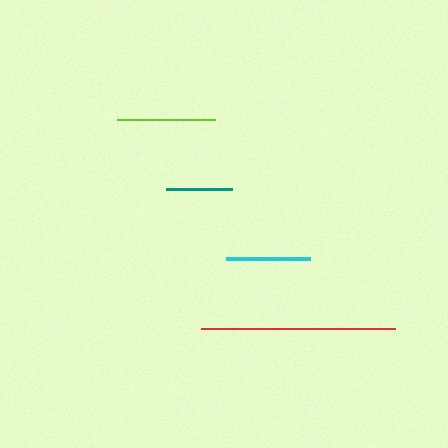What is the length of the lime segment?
The lime segment is approximately 99 pixels long.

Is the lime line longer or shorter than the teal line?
The lime line is longer than the teal line.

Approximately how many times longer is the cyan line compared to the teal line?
The cyan line is approximately 1.3 times the length of the teal line.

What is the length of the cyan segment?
The cyan segment is approximately 83 pixels long.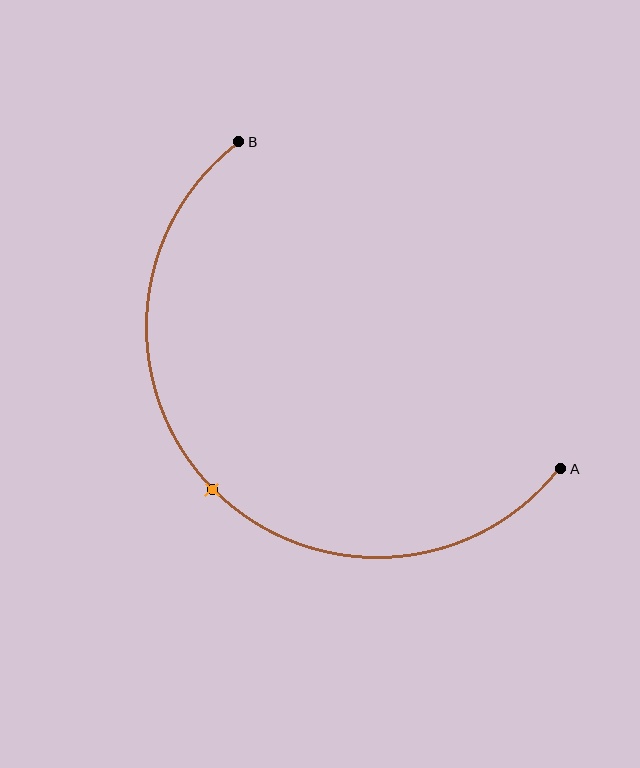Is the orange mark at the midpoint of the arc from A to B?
Yes. The orange mark lies on the arc at equal arc-length from both A and B — it is the arc midpoint.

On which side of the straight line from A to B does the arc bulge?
The arc bulges below and to the left of the straight line connecting A and B.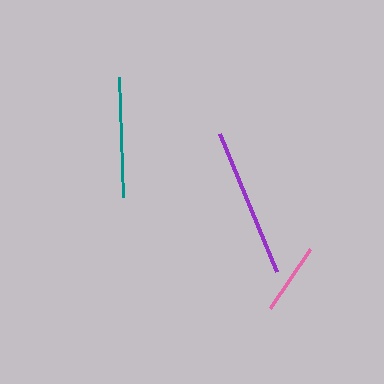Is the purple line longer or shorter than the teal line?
The purple line is longer than the teal line.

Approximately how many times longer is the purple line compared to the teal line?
The purple line is approximately 1.2 times the length of the teal line.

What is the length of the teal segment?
The teal segment is approximately 120 pixels long.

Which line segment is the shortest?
The pink line is the shortest at approximately 71 pixels.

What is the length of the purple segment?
The purple segment is approximately 149 pixels long.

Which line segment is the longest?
The purple line is the longest at approximately 149 pixels.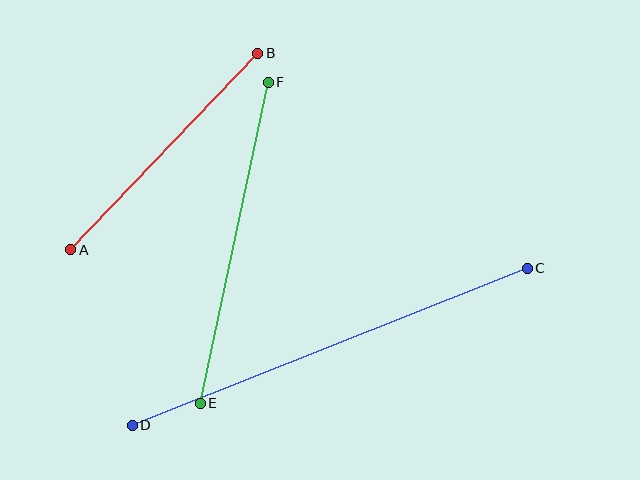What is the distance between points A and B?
The distance is approximately 271 pixels.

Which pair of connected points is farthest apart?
Points C and D are farthest apart.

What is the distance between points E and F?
The distance is approximately 328 pixels.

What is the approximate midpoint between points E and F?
The midpoint is at approximately (234, 243) pixels.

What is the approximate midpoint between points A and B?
The midpoint is at approximately (164, 151) pixels.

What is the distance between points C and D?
The distance is approximately 425 pixels.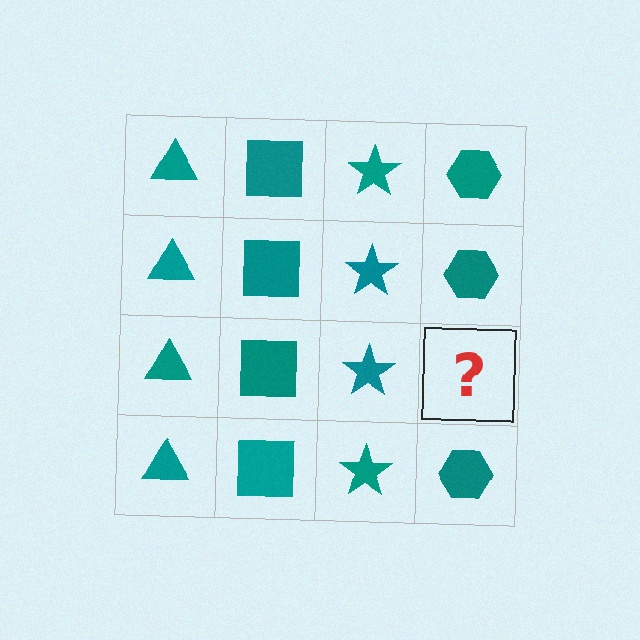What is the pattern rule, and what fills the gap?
The rule is that each column has a consistent shape. The gap should be filled with a teal hexagon.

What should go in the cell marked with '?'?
The missing cell should contain a teal hexagon.